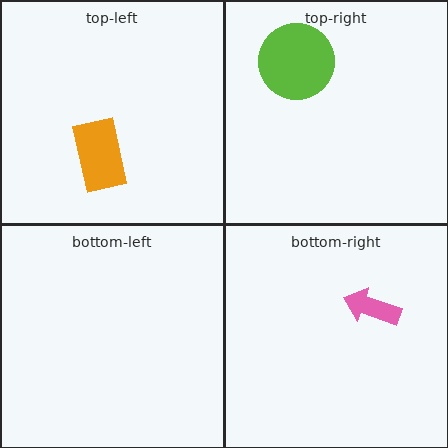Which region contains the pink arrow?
The bottom-right region.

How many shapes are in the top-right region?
1.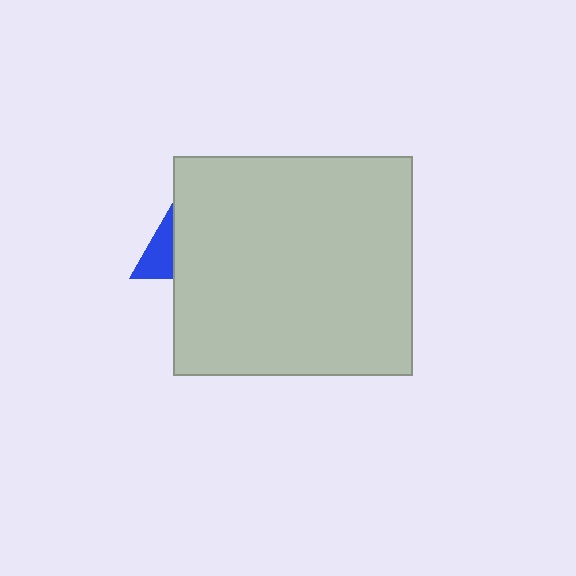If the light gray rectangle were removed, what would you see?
You would see the complete blue triangle.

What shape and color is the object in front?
The object in front is a light gray rectangle.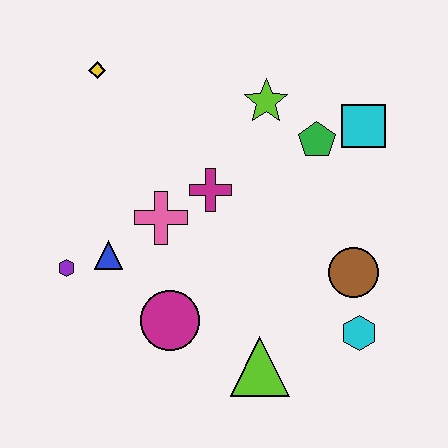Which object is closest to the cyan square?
The green pentagon is closest to the cyan square.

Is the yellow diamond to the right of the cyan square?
No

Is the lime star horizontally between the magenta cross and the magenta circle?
No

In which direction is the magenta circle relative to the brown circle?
The magenta circle is to the left of the brown circle.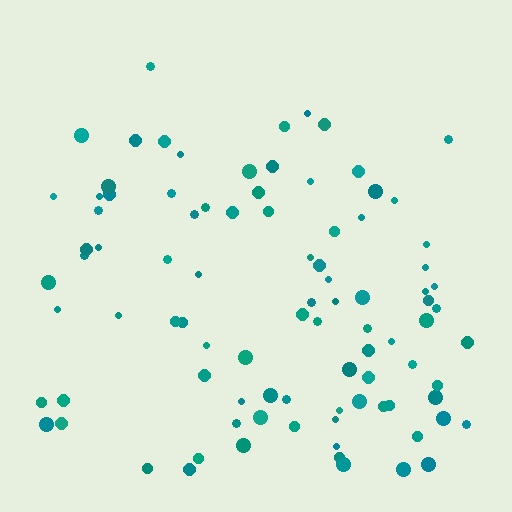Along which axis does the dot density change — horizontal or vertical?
Vertical.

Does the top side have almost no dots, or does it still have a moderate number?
Still a moderate number, just noticeably fewer than the bottom.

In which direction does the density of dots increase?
From top to bottom, with the bottom side densest.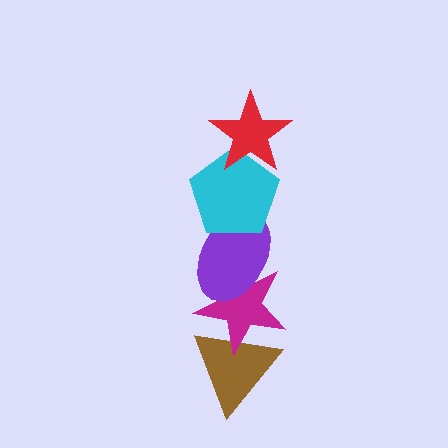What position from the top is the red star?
The red star is 1st from the top.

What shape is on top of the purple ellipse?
The cyan pentagon is on top of the purple ellipse.